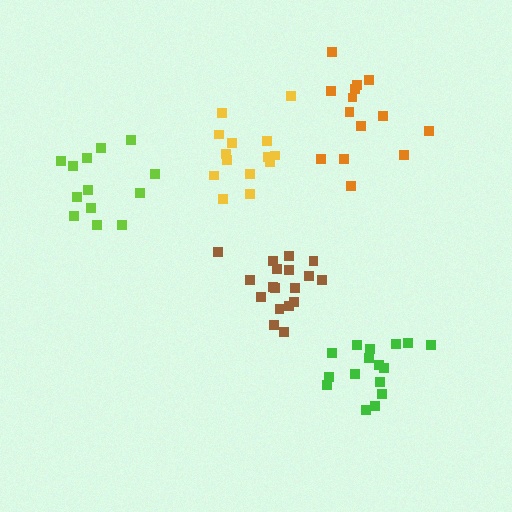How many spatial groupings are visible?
There are 5 spatial groupings.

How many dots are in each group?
Group 1: 16 dots, Group 2: 14 dots, Group 3: 13 dots, Group 4: 18 dots, Group 5: 14 dots (75 total).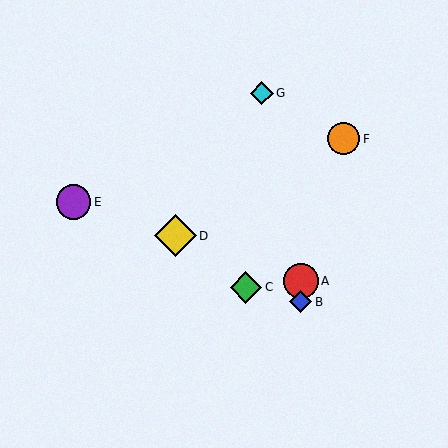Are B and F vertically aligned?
No, B is at x≈301 and F is at x≈344.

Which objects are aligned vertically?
Objects A, B are aligned vertically.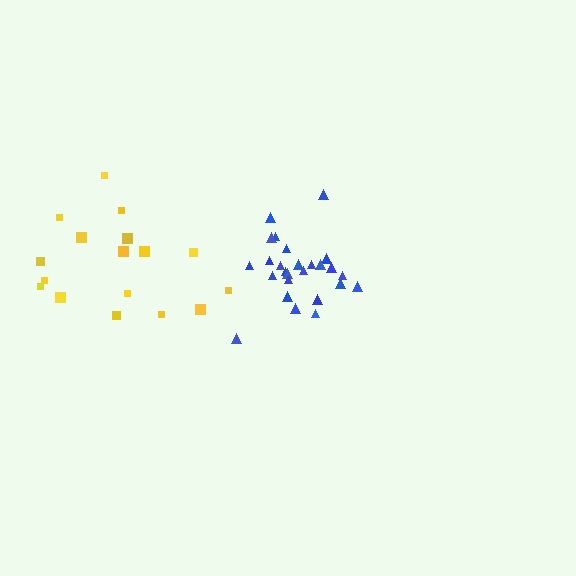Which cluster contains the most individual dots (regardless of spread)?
Blue (26).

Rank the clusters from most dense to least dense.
blue, yellow.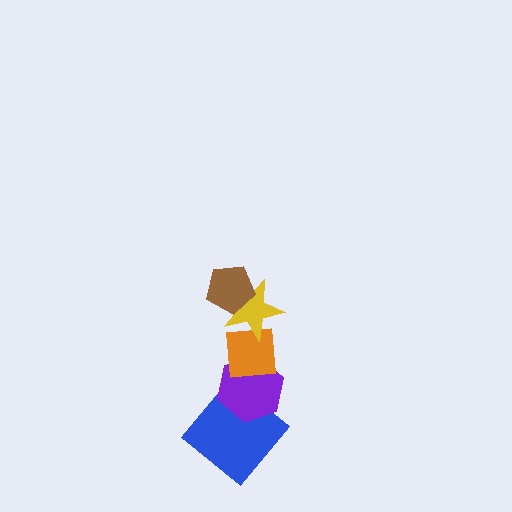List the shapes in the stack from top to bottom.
From top to bottom: the brown pentagon, the yellow star, the orange square, the purple hexagon, the blue diamond.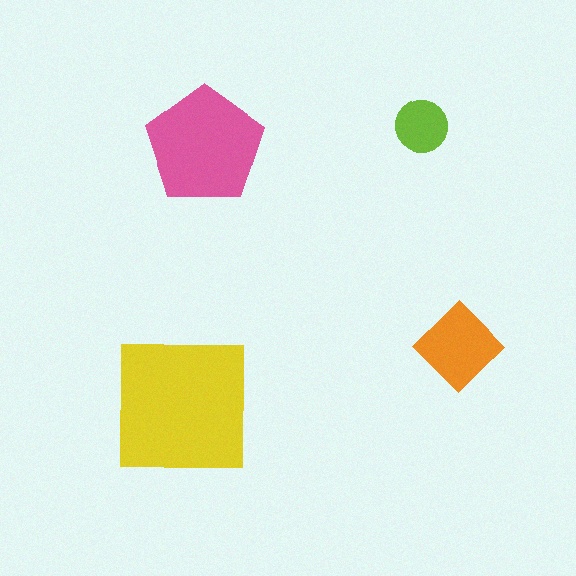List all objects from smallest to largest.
The lime circle, the orange diamond, the pink pentagon, the yellow square.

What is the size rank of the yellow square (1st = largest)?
1st.